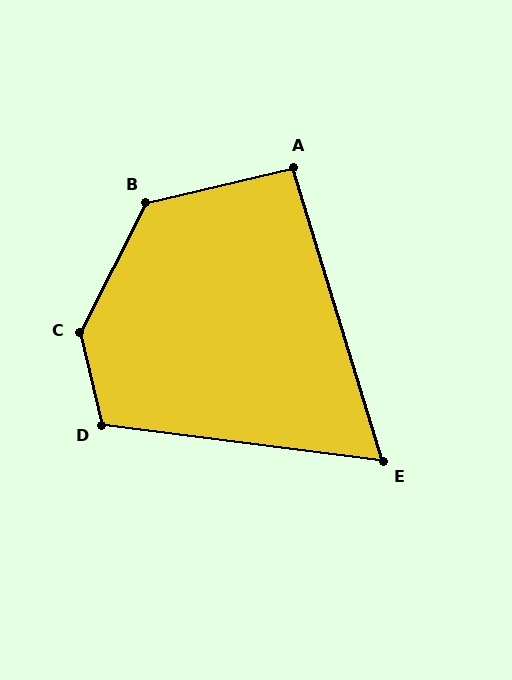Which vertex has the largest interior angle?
C, at approximately 140 degrees.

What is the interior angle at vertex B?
Approximately 130 degrees (obtuse).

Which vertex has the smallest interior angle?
E, at approximately 66 degrees.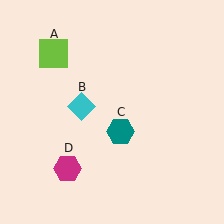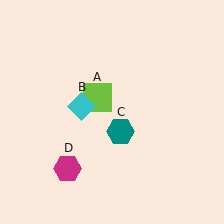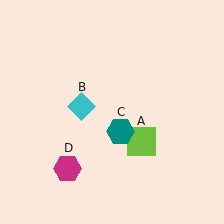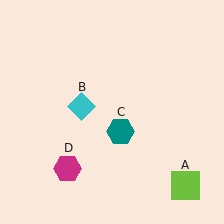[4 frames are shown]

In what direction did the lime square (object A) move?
The lime square (object A) moved down and to the right.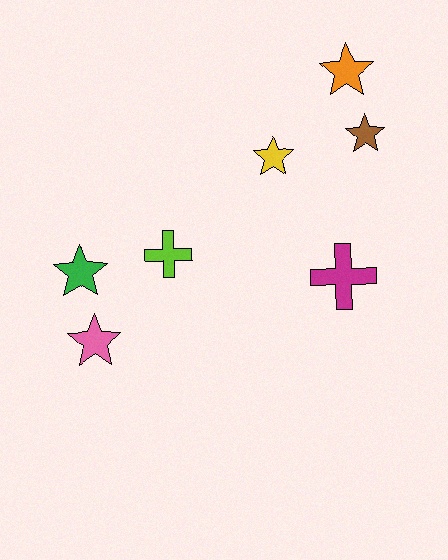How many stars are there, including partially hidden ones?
There are 5 stars.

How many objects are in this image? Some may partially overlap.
There are 7 objects.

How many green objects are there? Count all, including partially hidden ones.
There is 1 green object.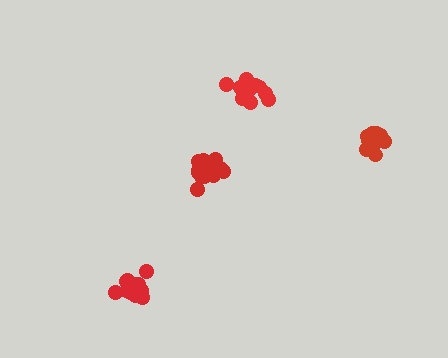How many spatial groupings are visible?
There are 4 spatial groupings.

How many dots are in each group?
Group 1: 12 dots, Group 2: 17 dots, Group 3: 17 dots, Group 4: 15 dots (61 total).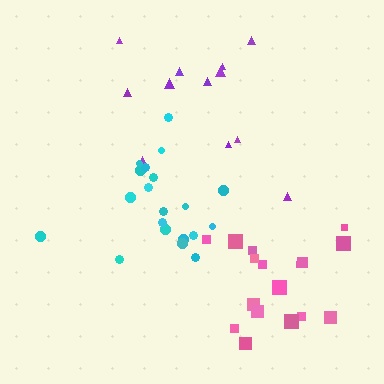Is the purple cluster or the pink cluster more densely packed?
Pink.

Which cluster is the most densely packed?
Cyan.